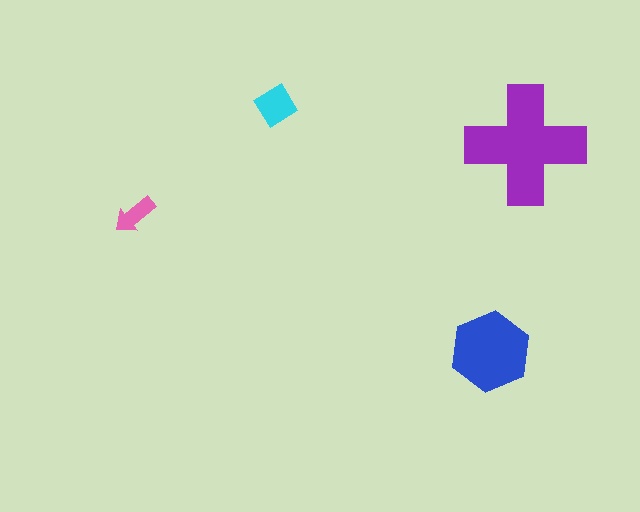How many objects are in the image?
There are 4 objects in the image.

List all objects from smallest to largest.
The pink arrow, the cyan diamond, the blue hexagon, the purple cross.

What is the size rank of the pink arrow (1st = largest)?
4th.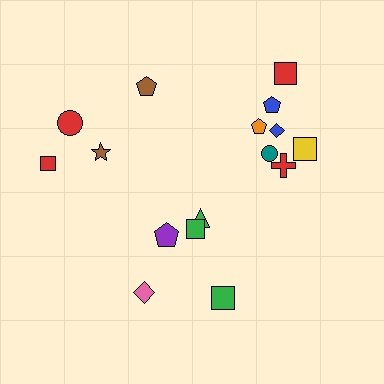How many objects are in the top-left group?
There are 4 objects.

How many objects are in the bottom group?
There are 5 objects.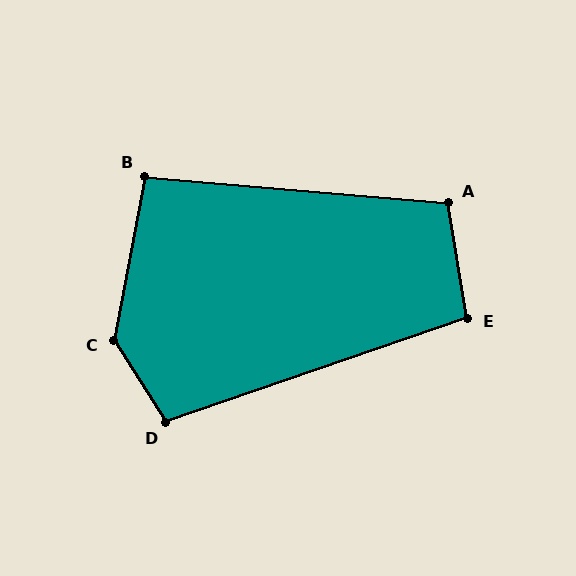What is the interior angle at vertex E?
Approximately 100 degrees (obtuse).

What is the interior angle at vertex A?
Approximately 104 degrees (obtuse).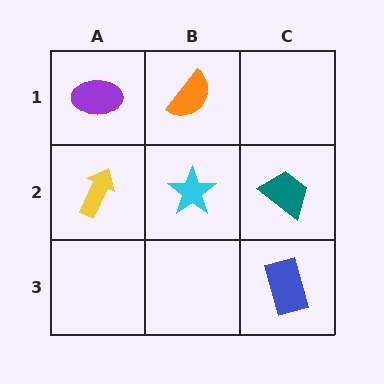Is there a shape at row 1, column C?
No, that cell is empty.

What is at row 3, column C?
A blue rectangle.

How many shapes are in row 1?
2 shapes.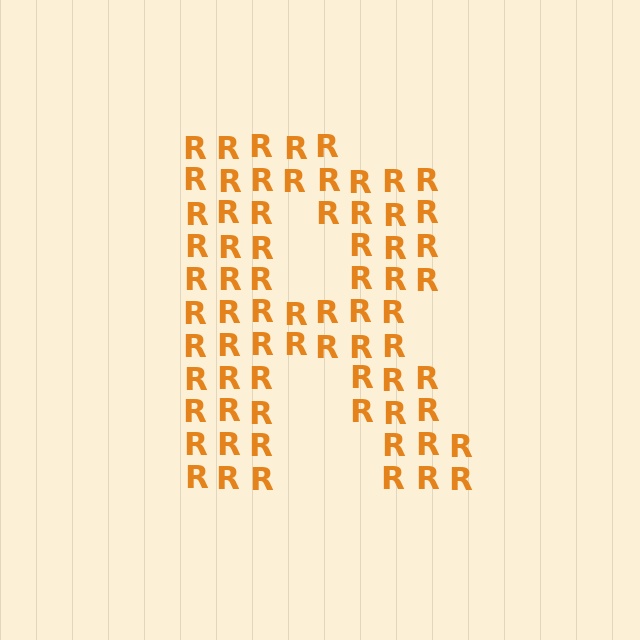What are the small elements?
The small elements are letter R's.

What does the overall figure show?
The overall figure shows the letter R.